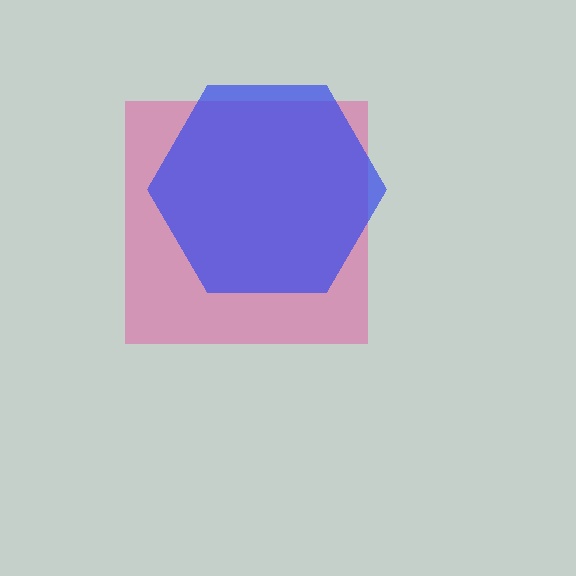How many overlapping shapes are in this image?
There are 2 overlapping shapes in the image.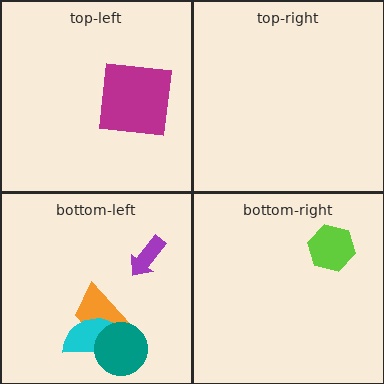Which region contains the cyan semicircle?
The bottom-left region.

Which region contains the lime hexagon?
The bottom-right region.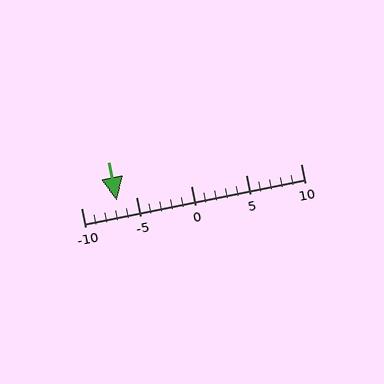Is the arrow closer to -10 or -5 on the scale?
The arrow is closer to -5.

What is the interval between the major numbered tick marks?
The major tick marks are spaced 5 units apart.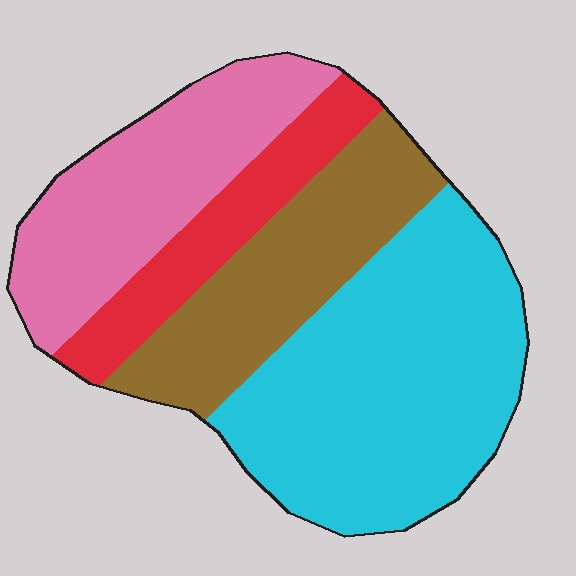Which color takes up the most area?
Cyan, at roughly 40%.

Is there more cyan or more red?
Cyan.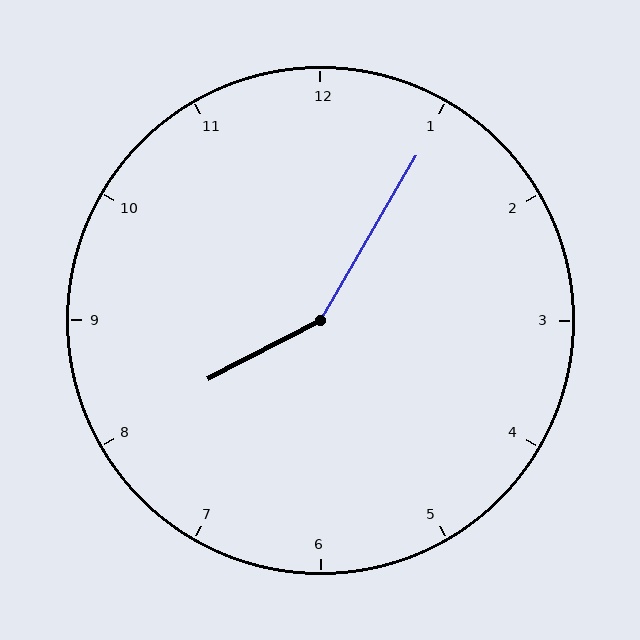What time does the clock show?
8:05.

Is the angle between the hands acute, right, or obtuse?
It is obtuse.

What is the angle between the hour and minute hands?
Approximately 148 degrees.